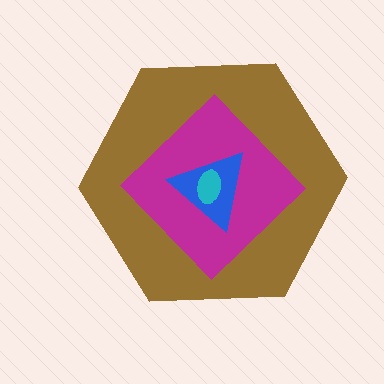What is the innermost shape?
The cyan ellipse.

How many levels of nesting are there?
4.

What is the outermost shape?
The brown hexagon.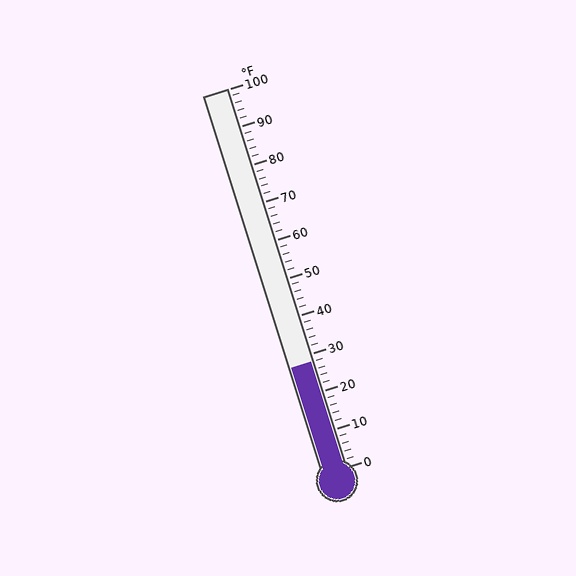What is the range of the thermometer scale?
The thermometer scale ranges from 0°F to 100°F.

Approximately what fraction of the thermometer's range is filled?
The thermometer is filled to approximately 30% of its range.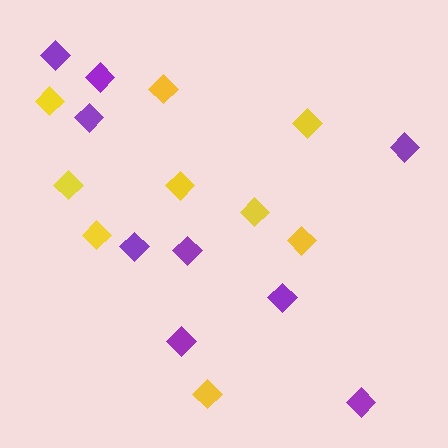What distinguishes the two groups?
There are 2 groups: one group of yellow diamonds (9) and one group of purple diamonds (9).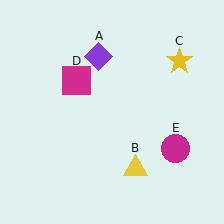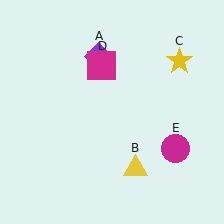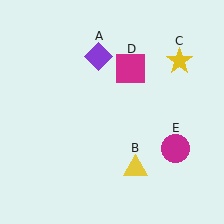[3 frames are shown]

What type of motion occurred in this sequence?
The magenta square (object D) rotated clockwise around the center of the scene.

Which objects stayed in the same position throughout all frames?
Purple diamond (object A) and yellow triangle (object B) and yellow star (object C) and magenta circle (object E) remained stationary.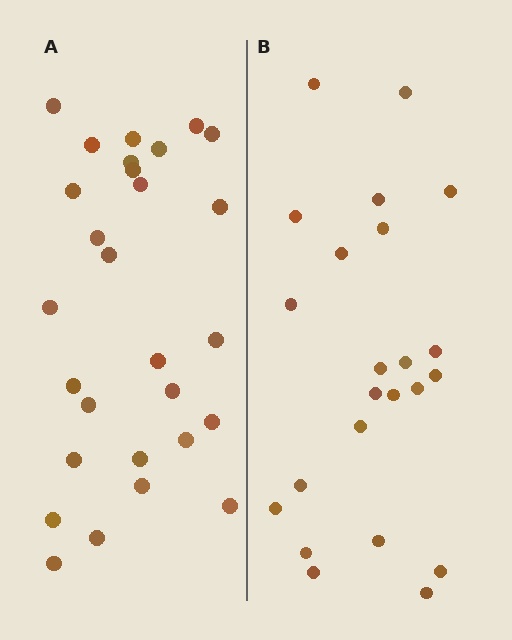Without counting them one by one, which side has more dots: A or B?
Region A (the left region) has more dots.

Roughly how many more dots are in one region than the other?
Region A has about 5 more dots than region B.